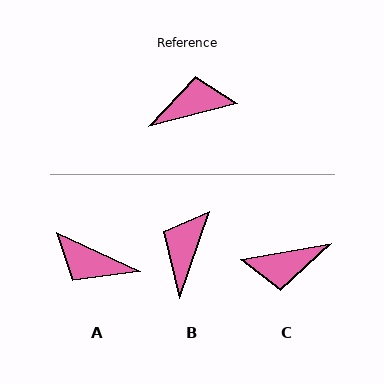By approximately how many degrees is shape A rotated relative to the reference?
Approximately 142 degrees counter-clockwise.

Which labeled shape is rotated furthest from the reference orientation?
C, about 176 degrees away.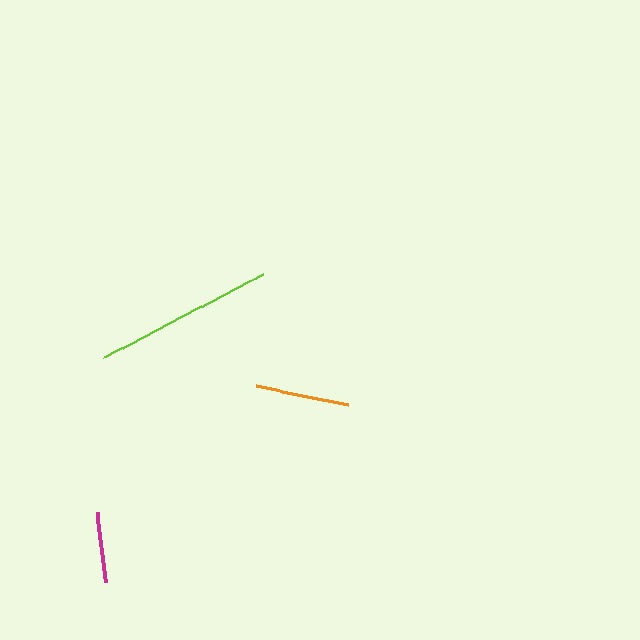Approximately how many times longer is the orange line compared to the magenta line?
The orange line is approximately 1.3 times the length of the magenta line.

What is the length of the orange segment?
The orange segment is approximately 94 pixels long.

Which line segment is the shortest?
The magenta line is the shortest at approximately 71 pixels.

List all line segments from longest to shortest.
From longest to shortest: lime, orange, magenta.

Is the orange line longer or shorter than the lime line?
The lime line is longer than the orange line.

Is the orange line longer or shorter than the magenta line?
The orange line is longer than the magenta line.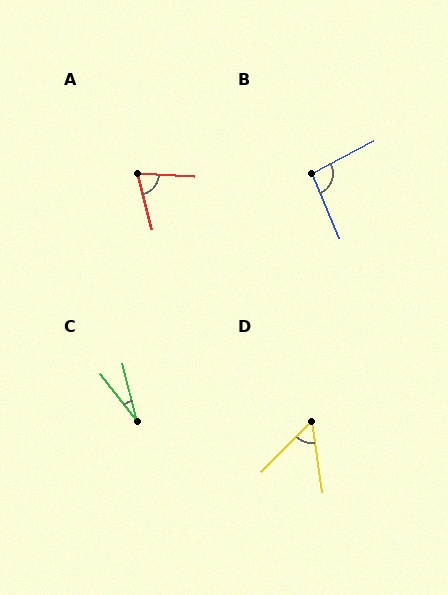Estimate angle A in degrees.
Approximately 73 degrees.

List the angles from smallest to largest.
C (25°), D (53°), A (73°), B (95°).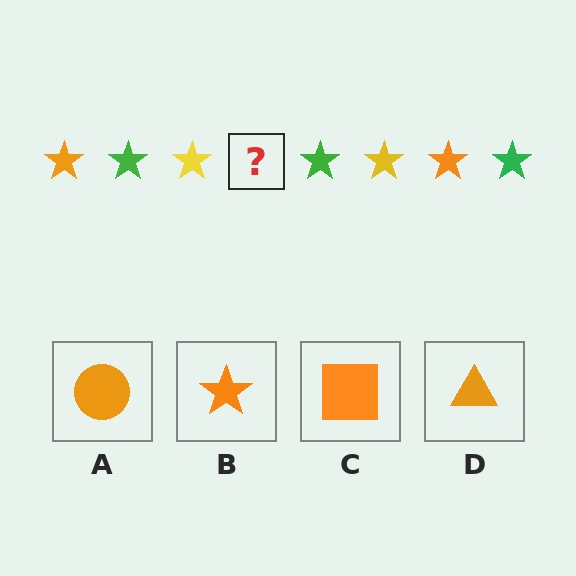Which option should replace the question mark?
Option B.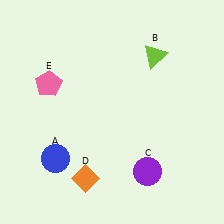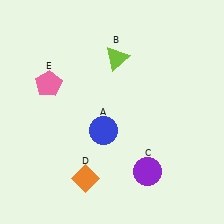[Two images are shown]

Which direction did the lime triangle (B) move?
The lime triangle (B) moved left.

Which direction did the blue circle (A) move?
The blue circle (A) moved right.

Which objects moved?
The objects that moved are: the blue circle (A), the lime triangle (B).